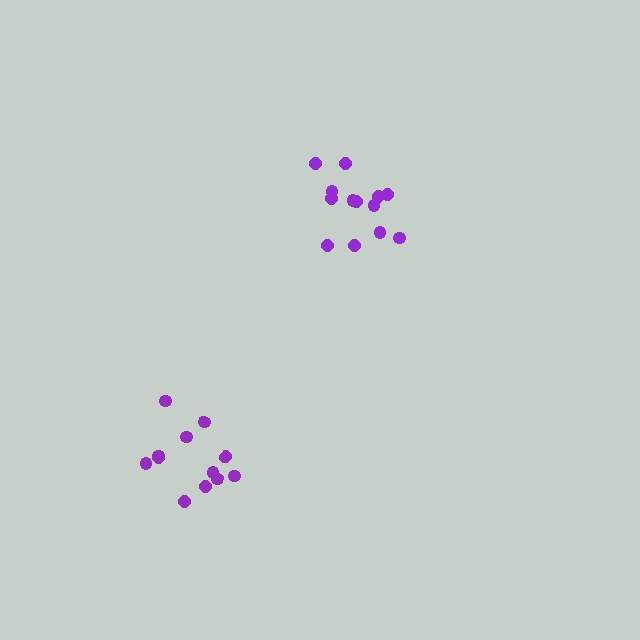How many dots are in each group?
Group 1: 12 dots, Group 2: 13 dots (25 total).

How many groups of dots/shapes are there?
There are 2 groups.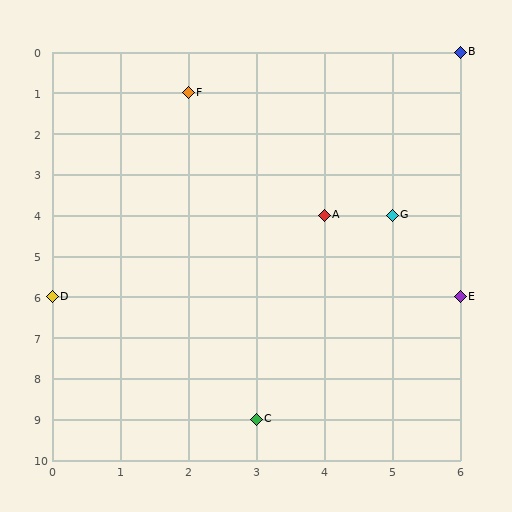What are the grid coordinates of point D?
Point D is at grid coordinates (0, 6).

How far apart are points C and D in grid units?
Points C and D are 3 columns and 3 rows apart (about 4.2 grid units diagonally).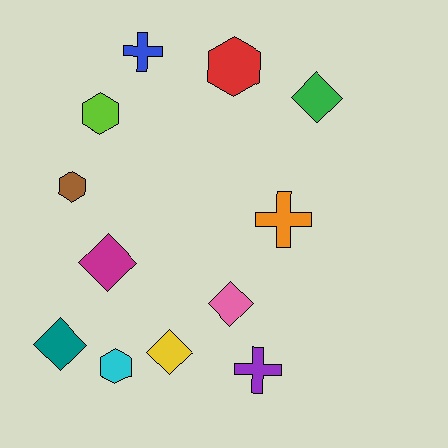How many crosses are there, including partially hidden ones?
There are 3 crosses.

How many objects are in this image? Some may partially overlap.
There are 12 objects.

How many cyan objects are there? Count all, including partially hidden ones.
There is 1 cyan object.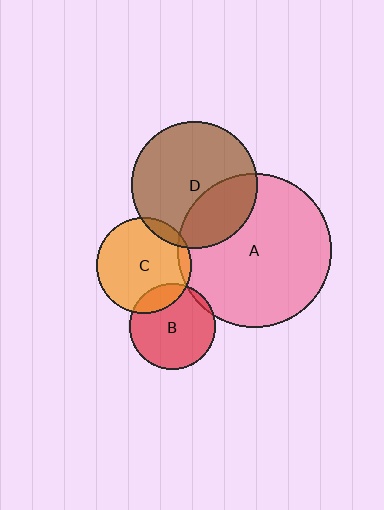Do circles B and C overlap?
Yes.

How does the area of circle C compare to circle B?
Approximately 1.2 times.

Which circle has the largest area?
Circle A (pink).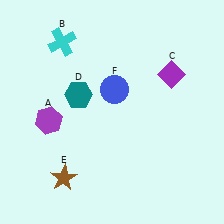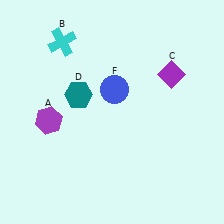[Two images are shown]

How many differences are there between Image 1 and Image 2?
There is 1 difference between the two images.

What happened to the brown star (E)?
The brown star (E) was removed in Image 2. It was in the bottom-left area of Image 1.